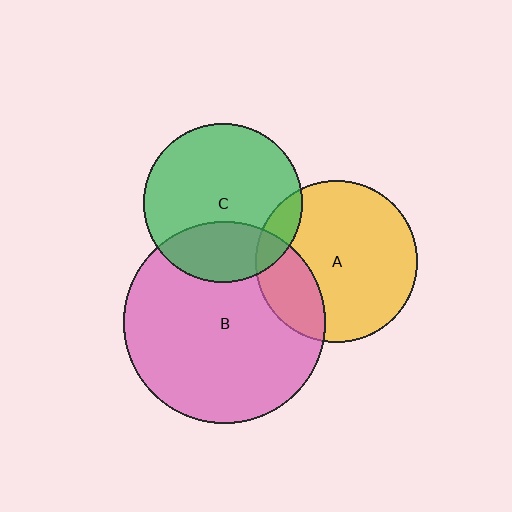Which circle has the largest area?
Circle B (pink).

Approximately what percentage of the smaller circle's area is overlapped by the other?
Approximately 10%.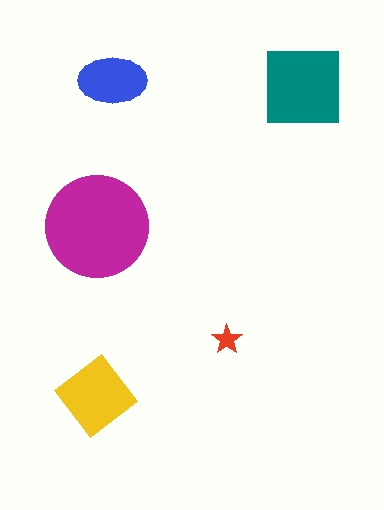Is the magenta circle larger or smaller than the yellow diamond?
Larger.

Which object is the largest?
The magenta circle.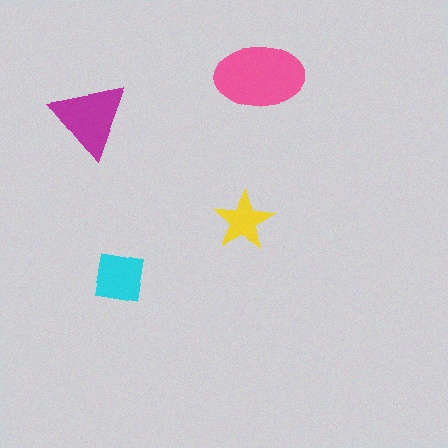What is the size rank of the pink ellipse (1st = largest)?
1st.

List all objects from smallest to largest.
The yellow star, the cyan square, the magenta triangle, the pink ellipse.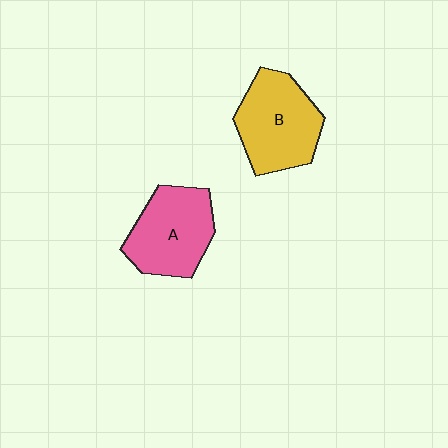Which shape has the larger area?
Shape B (yellow).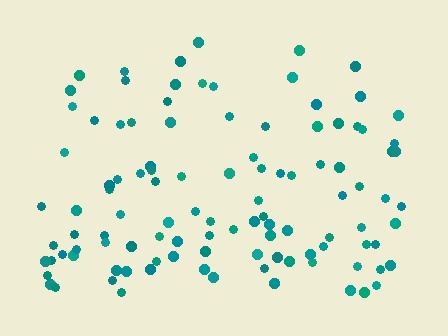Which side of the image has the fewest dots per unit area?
The top.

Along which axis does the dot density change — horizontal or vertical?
Vertical.